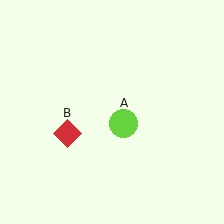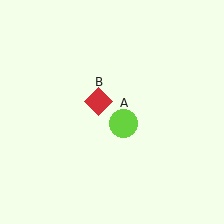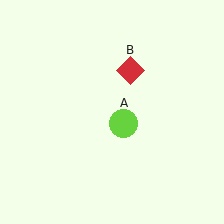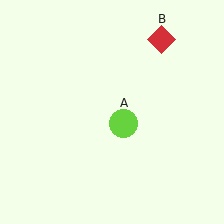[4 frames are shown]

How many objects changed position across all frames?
1 object changed position: red diamond (object B).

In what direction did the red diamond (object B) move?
The red diamond (object B) moved up and to the right.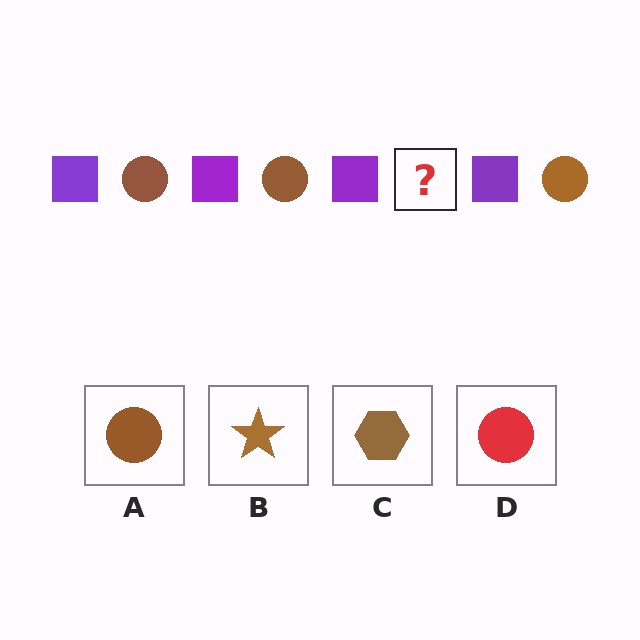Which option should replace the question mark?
Option A.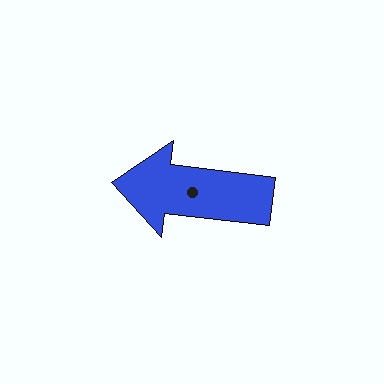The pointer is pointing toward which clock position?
Roughly 9 o'clock.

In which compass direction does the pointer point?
West.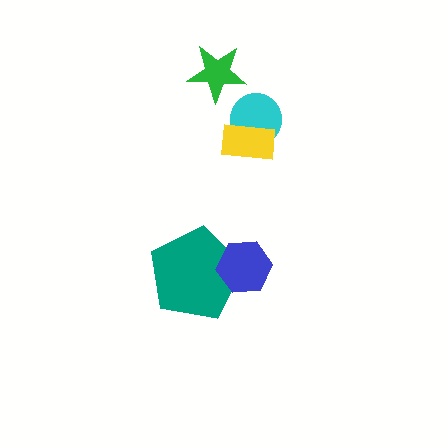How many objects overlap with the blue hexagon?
1 object overlaps with the blue hexagon.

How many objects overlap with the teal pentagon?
1 object overlaps with the teal pentagon.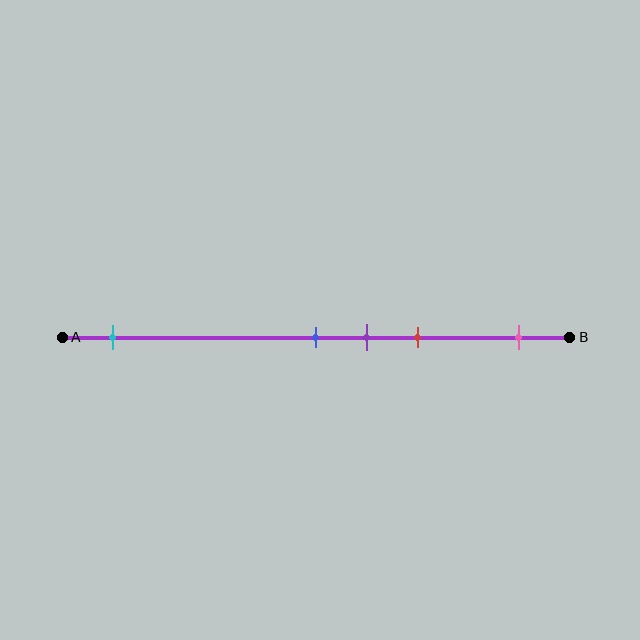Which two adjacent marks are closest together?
The blue and purple marks are the closest adjacent pair.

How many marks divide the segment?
There are 5 marks dividing the segment.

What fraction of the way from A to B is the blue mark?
The blue mark is approximately 50% (0.5) of the way from A to B.